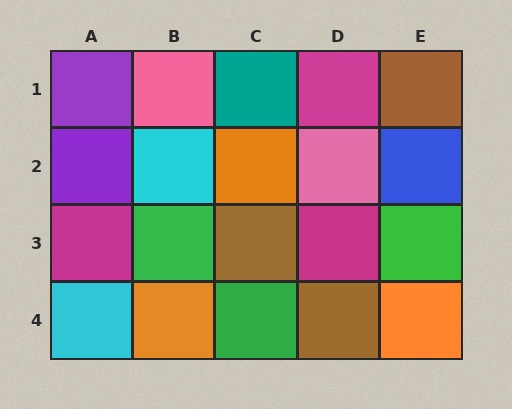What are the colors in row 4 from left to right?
Cyan, orange, green, brown, orange.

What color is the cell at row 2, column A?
Purple.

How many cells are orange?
3 cells are orange.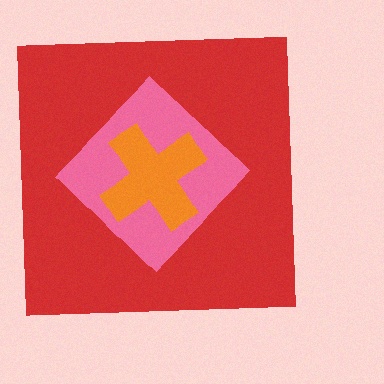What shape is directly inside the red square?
The pink diamond.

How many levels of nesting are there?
3.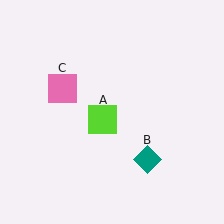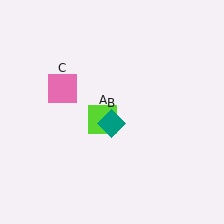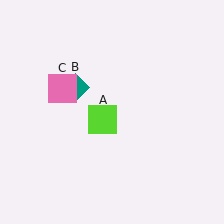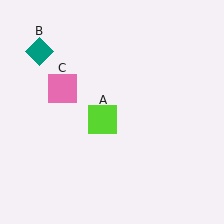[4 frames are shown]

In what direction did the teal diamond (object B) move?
The teal diamond (object B) moved up and to the left.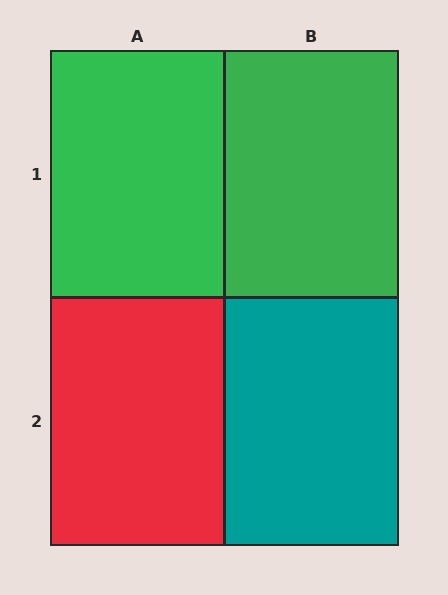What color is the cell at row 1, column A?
Green.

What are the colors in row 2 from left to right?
Red, teal.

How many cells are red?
1 cell is red.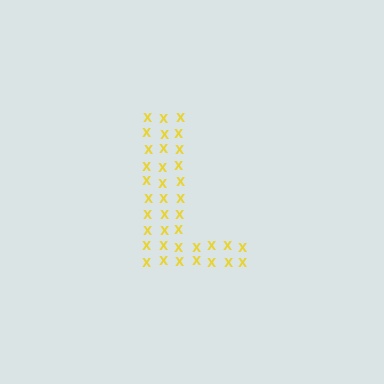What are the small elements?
The small elements are letter X's.